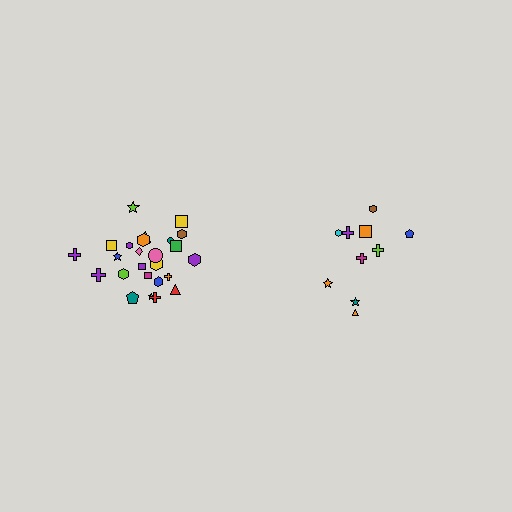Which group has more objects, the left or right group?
The left group.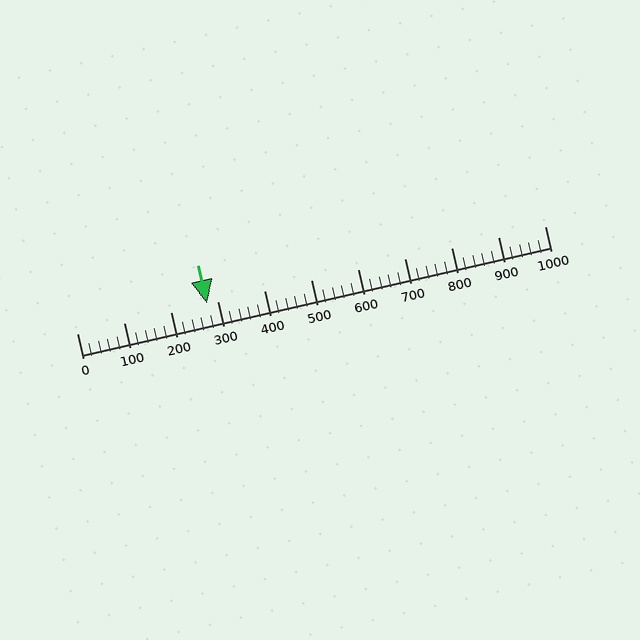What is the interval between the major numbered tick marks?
The major tick marks are spaced 100 units apart.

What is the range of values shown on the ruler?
The ruler shows values from 0 to 1000.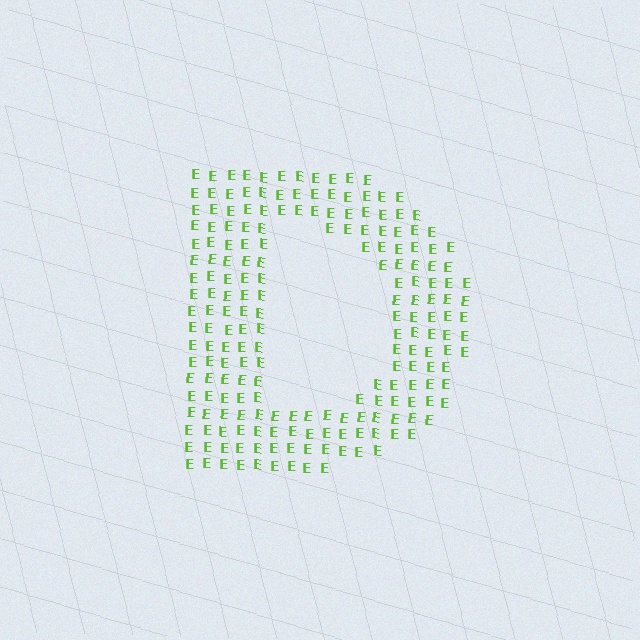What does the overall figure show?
The overall figure shows the letter D.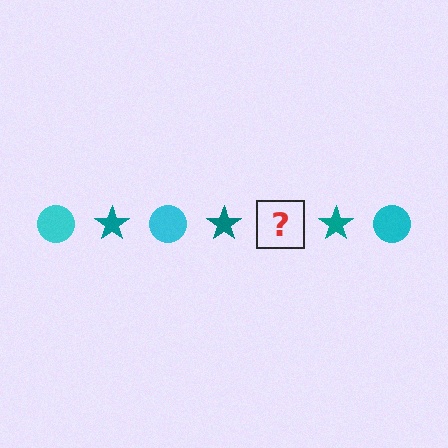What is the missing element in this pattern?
The missing element is a cyan circle.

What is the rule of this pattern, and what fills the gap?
The rule is that the pattern alternates between cyan circle and teal star. The gap should be filled with a cyan circle.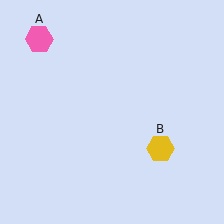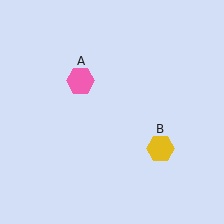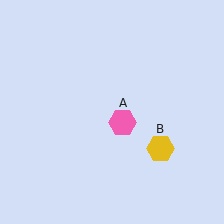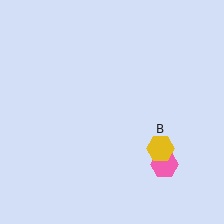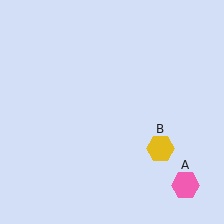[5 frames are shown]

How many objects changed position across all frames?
1 object changed position: pink hexagon (object A).